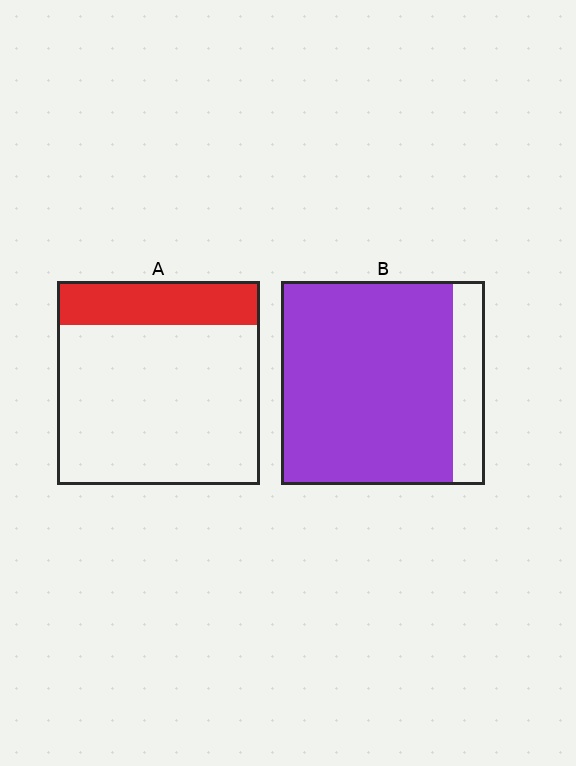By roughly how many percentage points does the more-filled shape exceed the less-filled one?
By roughly 65 percentage points (B over A).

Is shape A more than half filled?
No.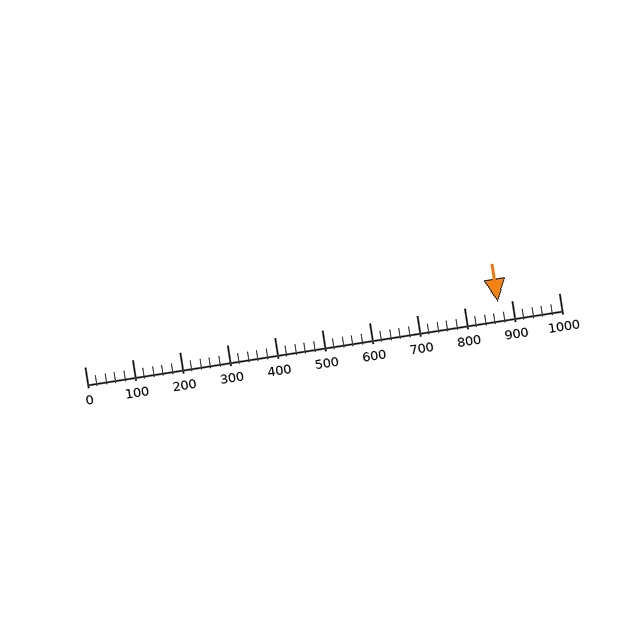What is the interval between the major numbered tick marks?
The major tick marks are spaced 100 units apart.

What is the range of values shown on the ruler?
The ruler shows values from 0 to 1000.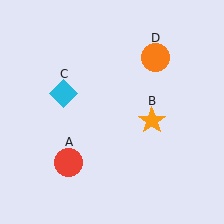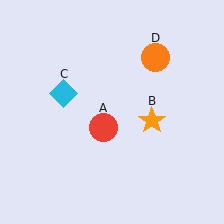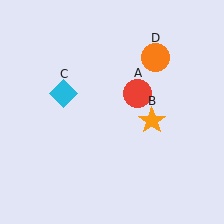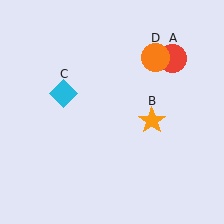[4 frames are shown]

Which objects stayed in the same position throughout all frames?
Orange star (object B) and cyan diamond (object C) and orange circle (object D) remained stationary.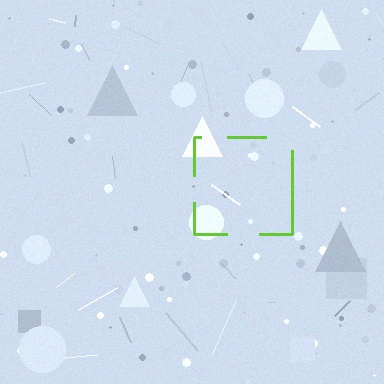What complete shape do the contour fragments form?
The contour fragments form a square.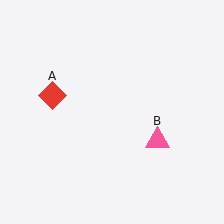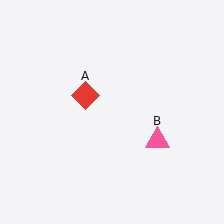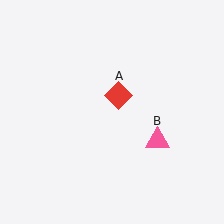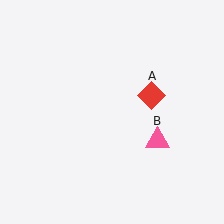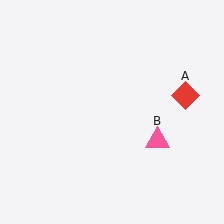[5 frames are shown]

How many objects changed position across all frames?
1 object changed position: red diamond (object A).